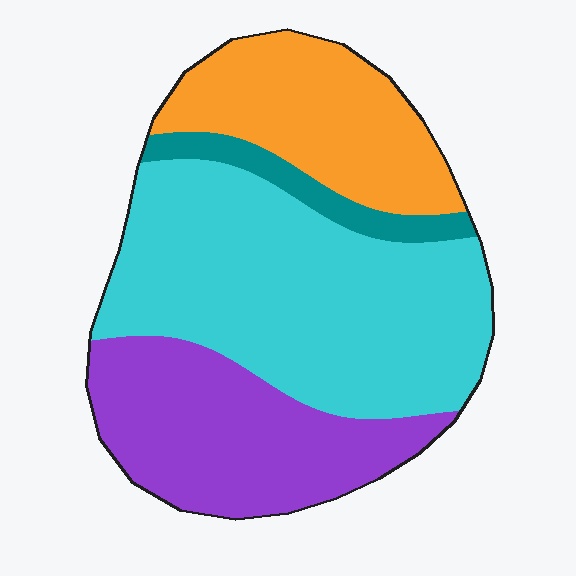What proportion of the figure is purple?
Purple covers 27% of the figure.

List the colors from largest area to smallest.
From largest to smallest: cyan, purple, orange, teal.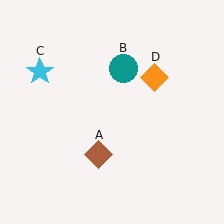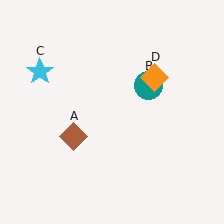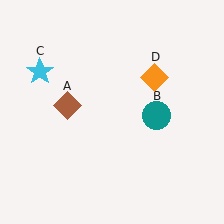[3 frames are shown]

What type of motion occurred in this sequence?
The brown diamond (object A), teal circle (object B) rotated clockwise around the center of the scene.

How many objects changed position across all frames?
2 objects changed position: brown diamond (object A), teal circle (object B).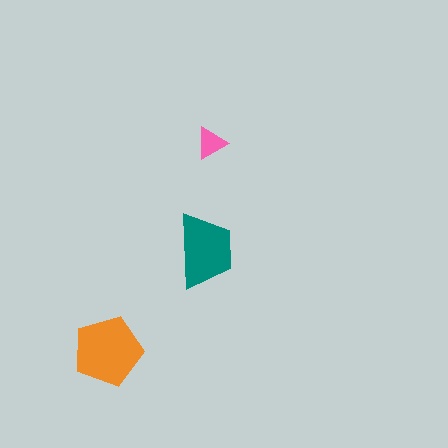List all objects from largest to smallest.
The orange pentagon, the teal trapezoid, the pink triangle.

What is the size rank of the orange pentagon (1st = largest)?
1st.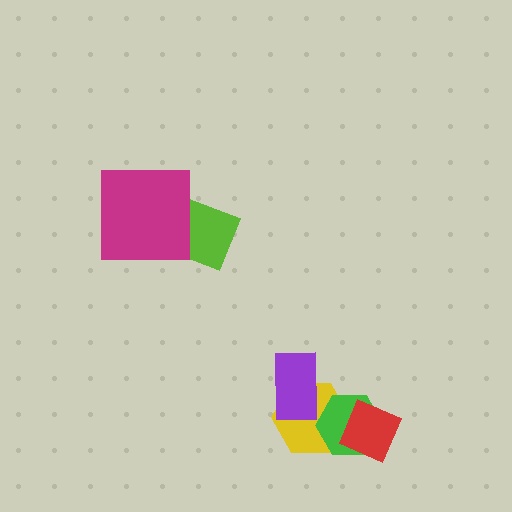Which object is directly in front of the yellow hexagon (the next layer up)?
The green hexagon is directly in front of the yellow hexagon.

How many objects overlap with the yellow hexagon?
3 objects overlap with the yellow hexagon.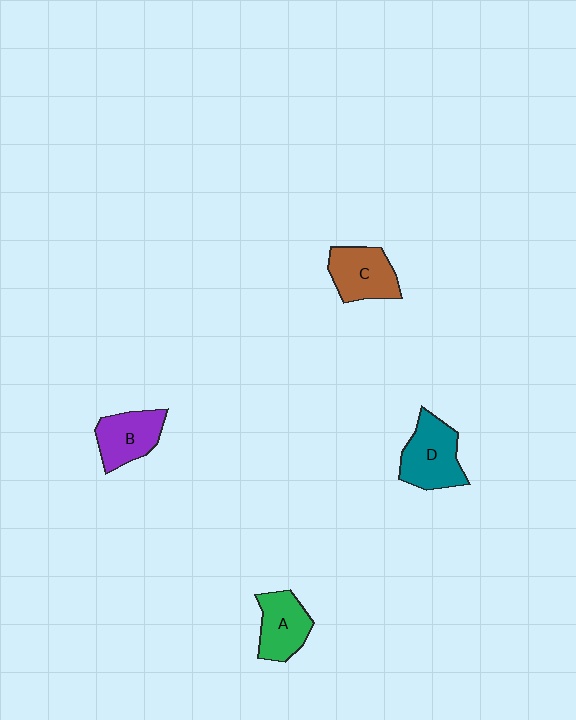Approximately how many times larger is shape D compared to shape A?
Approximately 1.2 times.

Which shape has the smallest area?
Shape A (green).